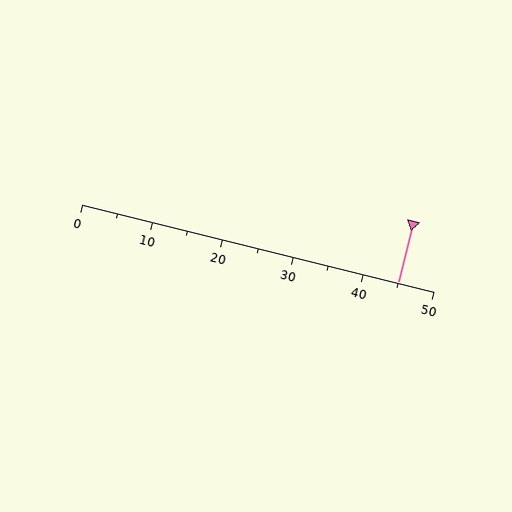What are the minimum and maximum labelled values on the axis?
The axis runs from 0 to 50.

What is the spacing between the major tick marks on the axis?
The major ticks are spaced 10 apart.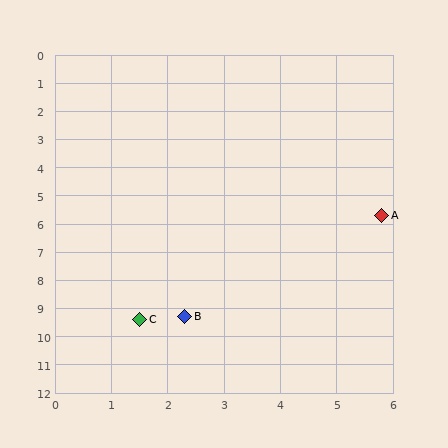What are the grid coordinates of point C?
Point C is at approximately (1.5, 9.4).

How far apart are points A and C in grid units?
Points A and C are about 5.7 grid units apart.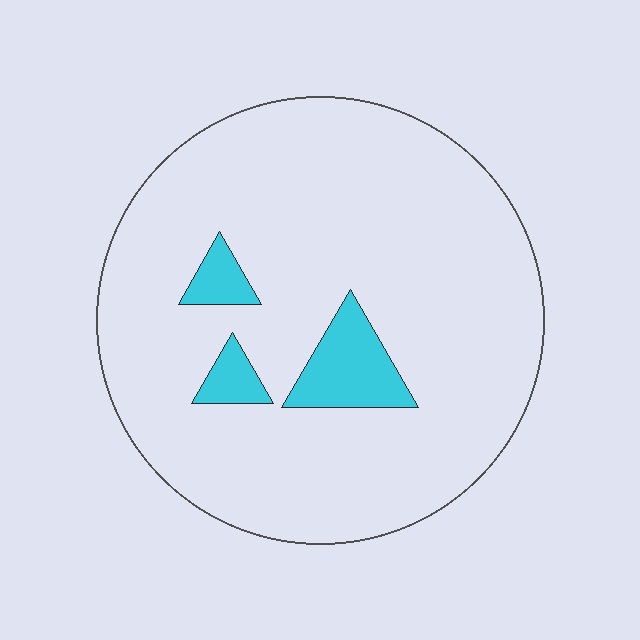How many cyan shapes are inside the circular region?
3.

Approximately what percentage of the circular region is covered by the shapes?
Approximately 10%.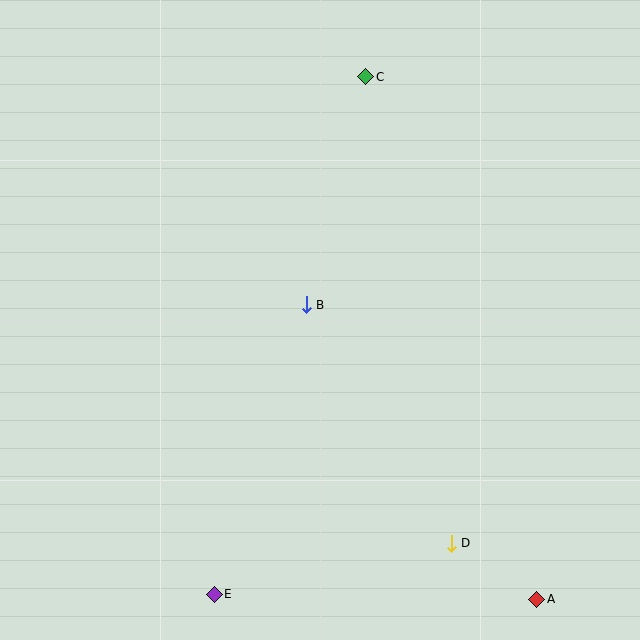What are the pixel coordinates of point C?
Point C is at (366, 77).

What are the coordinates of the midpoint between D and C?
The midpoint between D and C is at (408, 310).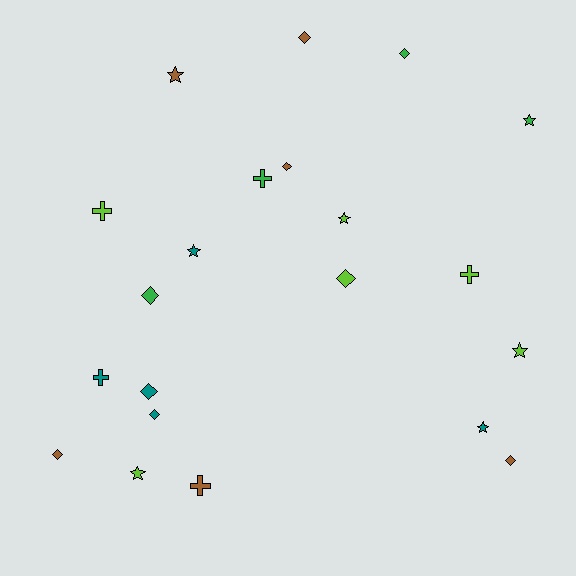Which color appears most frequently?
Brown, with 6 objects.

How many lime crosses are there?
There are 2 lime crosses.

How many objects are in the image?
There are 21 objects.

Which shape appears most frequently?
Diamond, with 9 objects.